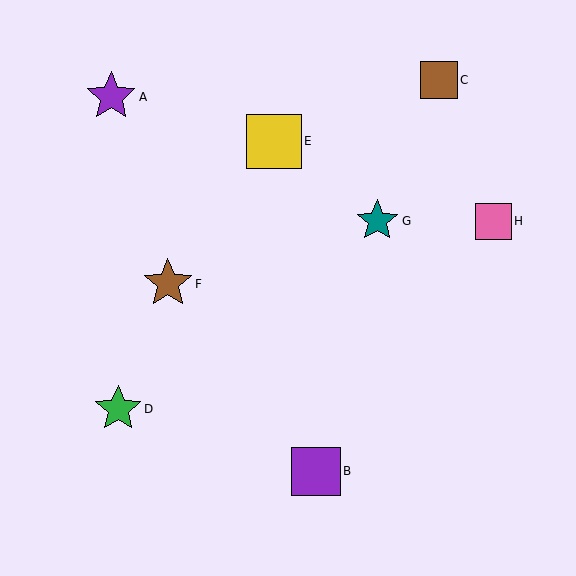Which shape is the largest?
The yellow square (labeled E) is the largest.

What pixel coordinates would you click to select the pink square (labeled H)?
Click at (493, 221) to select the pink square H.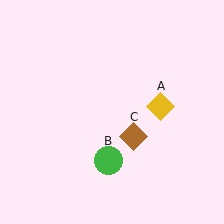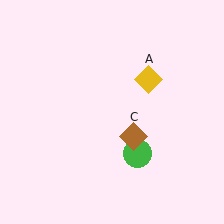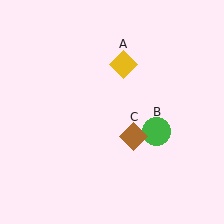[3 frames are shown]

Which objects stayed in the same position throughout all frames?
Brown diamond (object C) remained stationary.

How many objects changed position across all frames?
2 objects changed position: yellow diamond (object A), green circle (object B).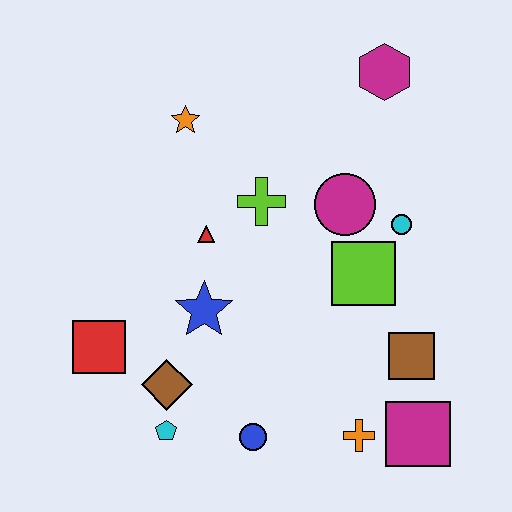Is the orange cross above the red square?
No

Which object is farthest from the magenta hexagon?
The cyan pentagon is farthest from the magenta hexagon.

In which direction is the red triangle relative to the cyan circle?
The red triangle is to the left of the cyan circle.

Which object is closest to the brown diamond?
The cyan pentagon is closest to the brown diamond.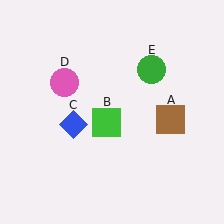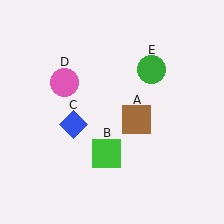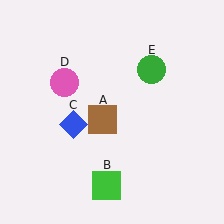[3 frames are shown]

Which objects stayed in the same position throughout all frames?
Blue diamond (object C) and pink circle (object D) and green circle (object E) remained stationary.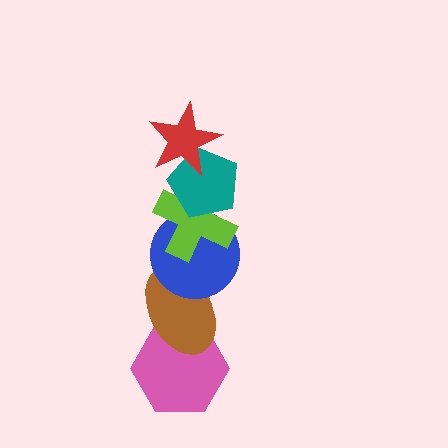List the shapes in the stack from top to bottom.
From top to bottom: the red star, the teal pentagon, the lime cross, the blue circle, the brown ellipse, the pink hexagon.